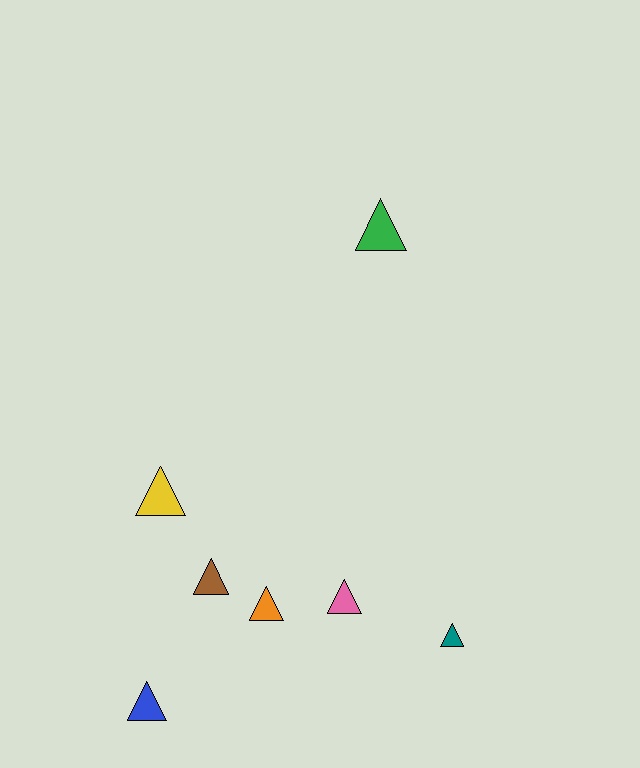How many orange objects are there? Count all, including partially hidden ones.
There is 1 orange object.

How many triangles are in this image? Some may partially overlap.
There are 7 triangles.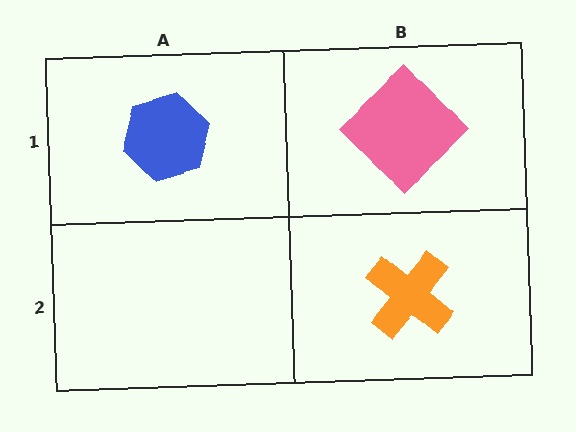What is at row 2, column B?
An orange cross.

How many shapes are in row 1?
2 shapes.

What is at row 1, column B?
A pink diamond.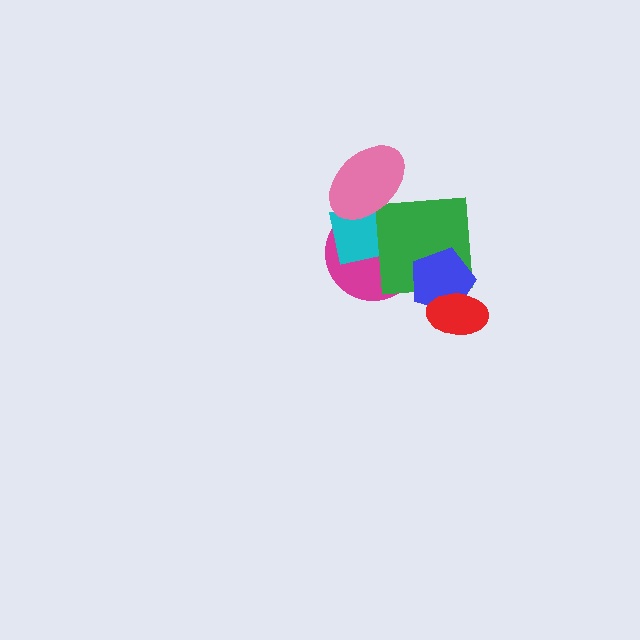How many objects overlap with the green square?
2 objects overlap with the green square.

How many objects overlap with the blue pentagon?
2 objects overlap with the blue pentagon.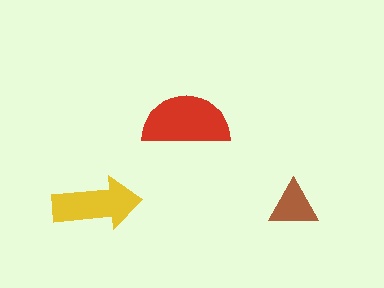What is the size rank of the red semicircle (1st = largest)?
1st.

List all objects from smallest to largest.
The brown triangle, the yellow arrow, the red semicircle.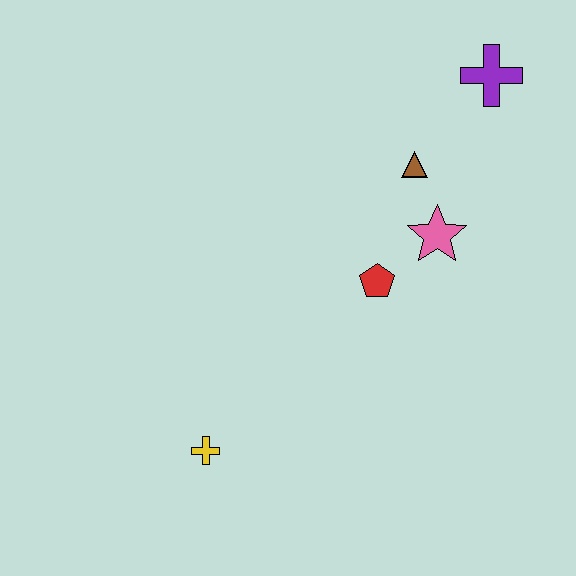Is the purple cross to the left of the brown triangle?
No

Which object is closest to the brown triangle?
The pink star is closest to the brown triangle.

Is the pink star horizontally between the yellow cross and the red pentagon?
No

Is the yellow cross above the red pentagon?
No